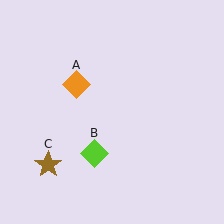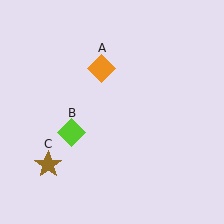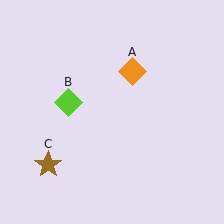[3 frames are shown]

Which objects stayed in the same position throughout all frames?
Brown star (object C) remained stationary.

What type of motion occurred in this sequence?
The orange diamond (object A), lime diamond (object B) rotated clockwise around the center of the scene.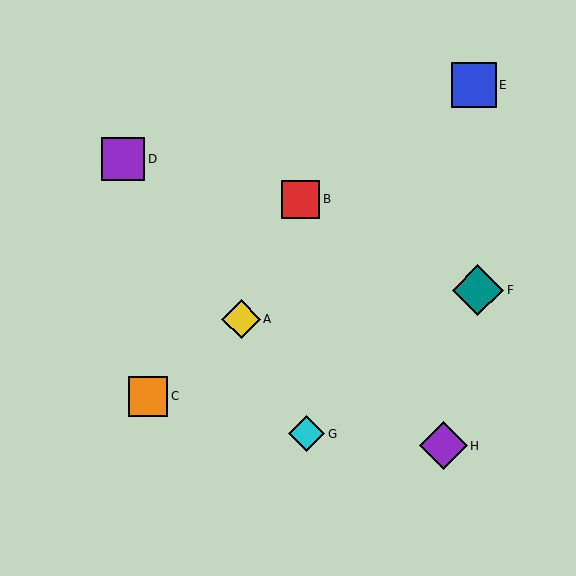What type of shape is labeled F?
Shape F is a teal diamond.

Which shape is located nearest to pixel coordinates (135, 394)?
The orange square (labeled C) at (148, 396) is nearest to that location.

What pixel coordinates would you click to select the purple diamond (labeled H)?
Click at (443, 446) to select the purple diamond H.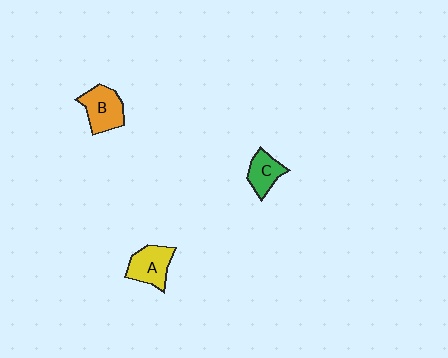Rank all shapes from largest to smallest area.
From largest to smallest: B (orange), A (yellow), C (green).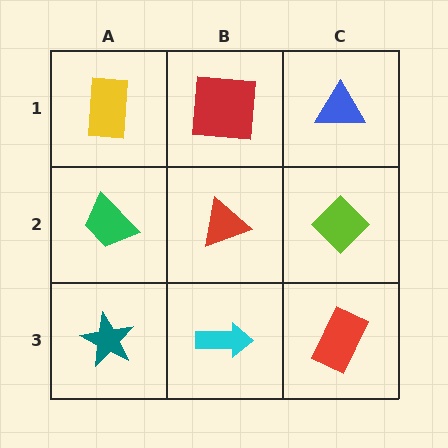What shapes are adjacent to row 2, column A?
A yellow rectangle (row 1, column A), a teal star (row 3, column A), a red triangle (row 2, column B).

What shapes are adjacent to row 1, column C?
A lime diamond (row 2, column C), a red square (row 1, column B).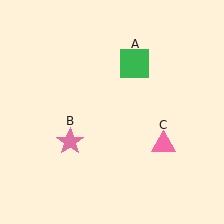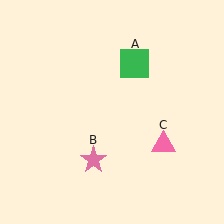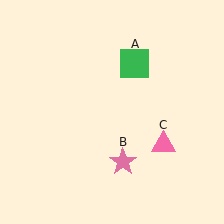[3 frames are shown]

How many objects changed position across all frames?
1 object changed position: pink star (object B).